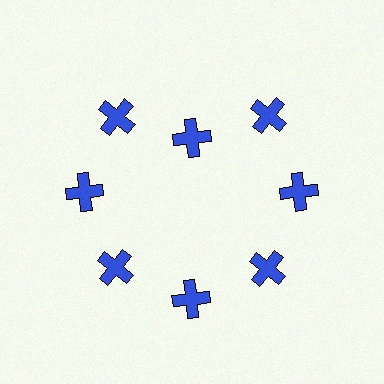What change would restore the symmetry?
The symmetry would be restored by moving it outward, back onto the ring so that all 8 crosses sit at equal angles and equal distance from the center.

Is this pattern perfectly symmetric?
No. The 8 blue crosses are arranged in a ring, but one element near the 12 o'clock position is pulled inward toward the center, breaking the 8-fold rotational symmetry.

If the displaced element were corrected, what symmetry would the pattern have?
It would have 8-fold rotational symmetry — the pattern would map onto itself every 45 degrees.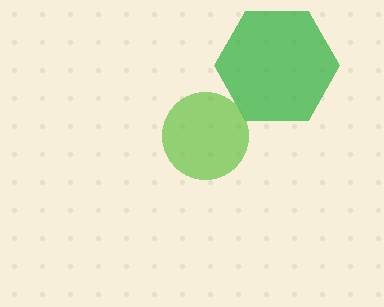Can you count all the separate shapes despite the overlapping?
Yes, there are 2 separate shapes.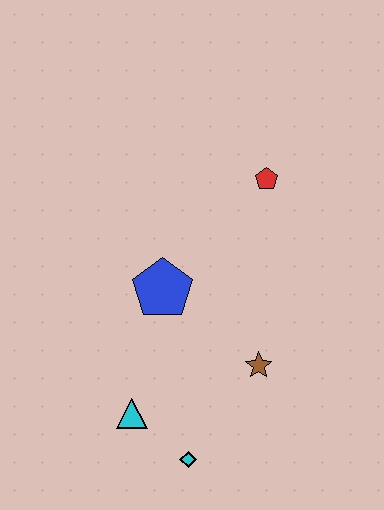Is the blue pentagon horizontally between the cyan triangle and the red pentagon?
Yes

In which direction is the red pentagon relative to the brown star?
The red pentagon is above the brown star.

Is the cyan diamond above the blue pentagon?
No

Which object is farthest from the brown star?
The red pentagon is farthest from the brown star.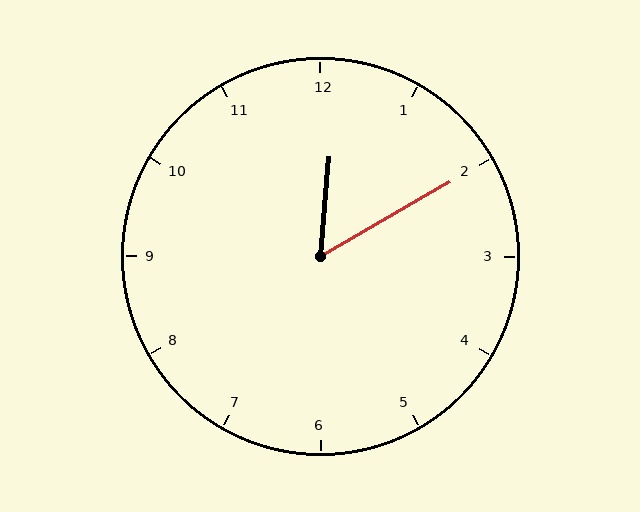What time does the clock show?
12:10.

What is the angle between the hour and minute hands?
Approximately 55 degrees.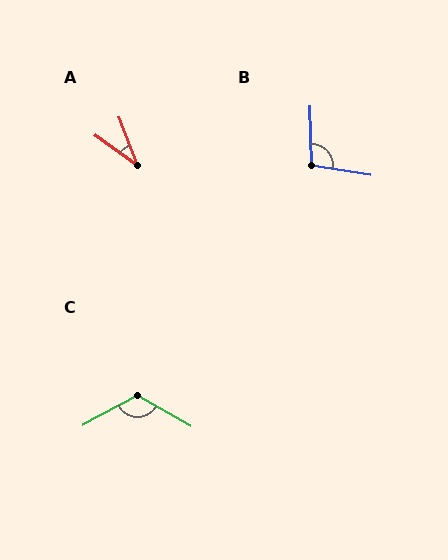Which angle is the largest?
C, at approximately 122 degrees.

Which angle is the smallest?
A, at approximately 33 degrees.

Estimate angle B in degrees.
Approximately 100 degrees.